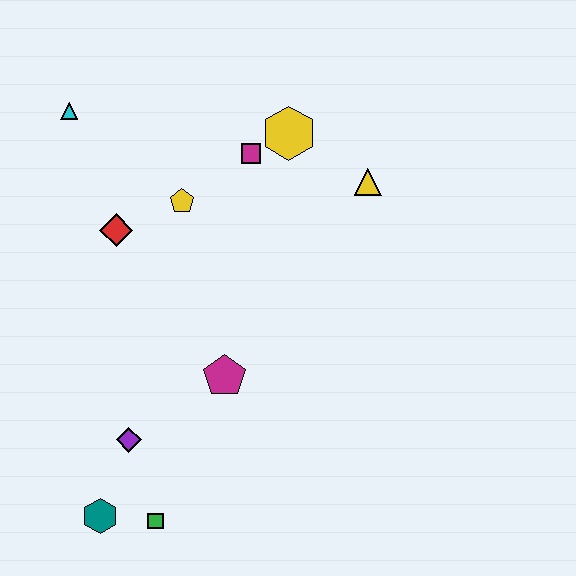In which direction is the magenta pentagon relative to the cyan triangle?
The magenta pentagon is below the cyan triangle.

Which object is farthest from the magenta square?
The teal hexagon is farthest from the magenta square.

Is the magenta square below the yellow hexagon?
Yes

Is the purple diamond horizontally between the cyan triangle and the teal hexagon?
No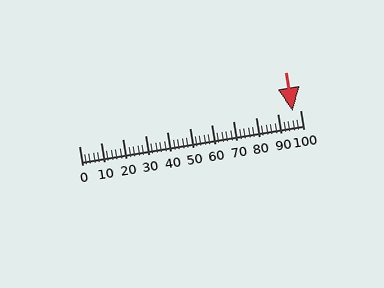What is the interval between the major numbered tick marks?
The major tick marks are spaced 10 units apart.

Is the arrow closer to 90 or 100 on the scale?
The arrow is closer to 100.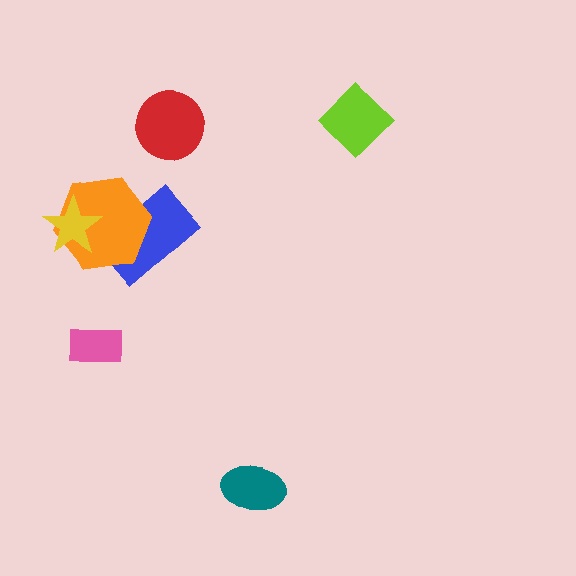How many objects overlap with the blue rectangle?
1 object overlaps with the blue rectangle.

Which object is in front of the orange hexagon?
The yellow star is in front of the orange hexagon.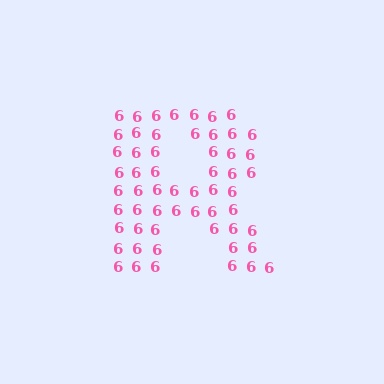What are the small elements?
The small elements are digit 6's.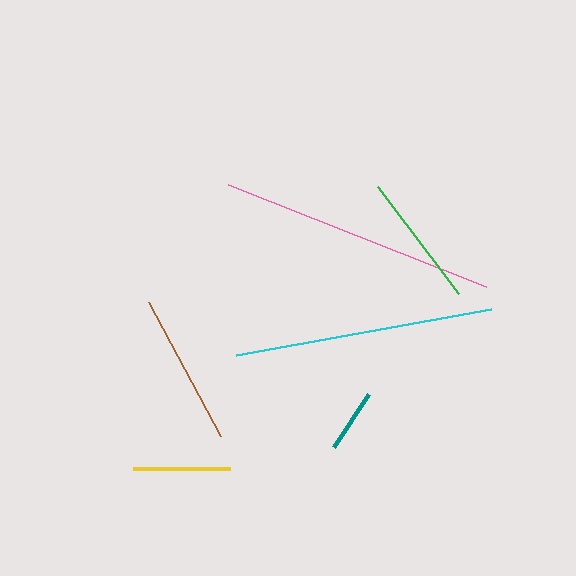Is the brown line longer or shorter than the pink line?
The pink line is longer than the brown line.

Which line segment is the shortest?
The teal line is the shortest at approximately 64 pixels.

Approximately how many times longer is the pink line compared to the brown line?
The pink line is approximately 1.8 times the length of the brown line.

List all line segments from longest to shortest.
From longest to shortest: pink, cyan, brown, green, yellow, teal.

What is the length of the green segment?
The green segment is approximately 135 pixels long.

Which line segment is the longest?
The pink line is the longest at approximately 277 pixels.